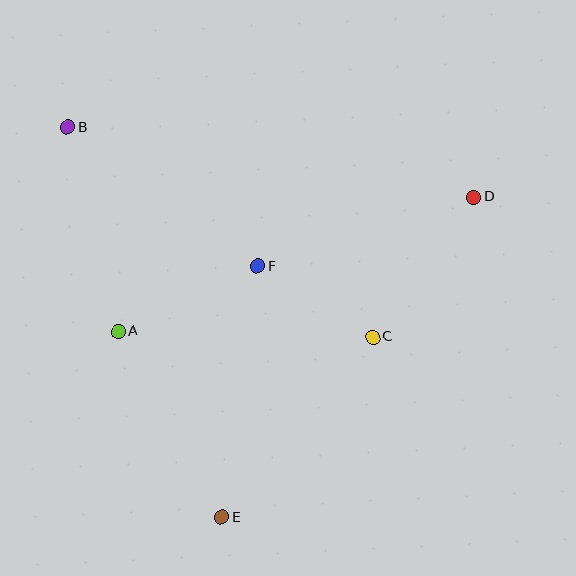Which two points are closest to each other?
Points C and F are closest to each other.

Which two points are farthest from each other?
Points B and E are farthest from each other.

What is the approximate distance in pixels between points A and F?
The distance between A and F is approximately 154 pixels.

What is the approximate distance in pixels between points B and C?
The distance between B and C is approximately 370 pixels.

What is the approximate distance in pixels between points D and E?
The distance between D and E is approximately 407 pixels.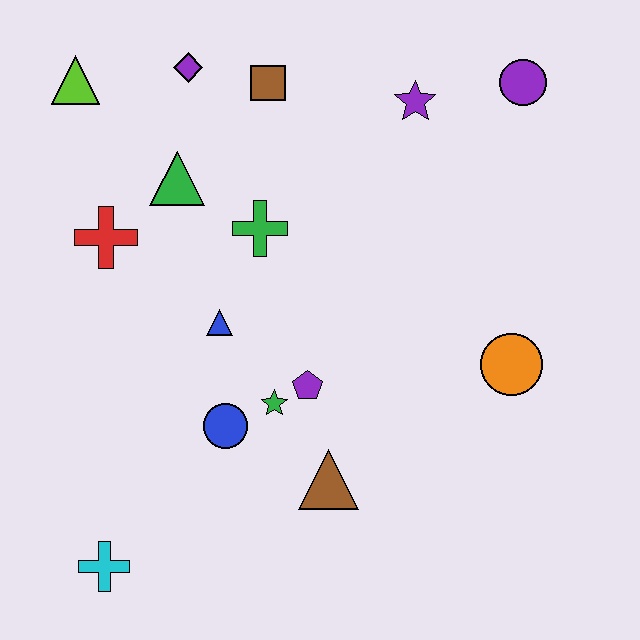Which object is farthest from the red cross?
The purple circle is farthest from the red cross.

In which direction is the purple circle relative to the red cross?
The purple circle is to the right of the red cross.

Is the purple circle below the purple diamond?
Yes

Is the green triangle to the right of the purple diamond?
No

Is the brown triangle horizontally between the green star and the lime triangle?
No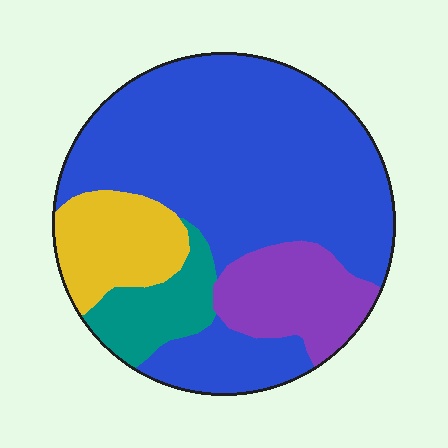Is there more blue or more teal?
Blue.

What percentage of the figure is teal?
Teal covers 10% of the figure.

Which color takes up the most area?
Blue, at roughly 65%.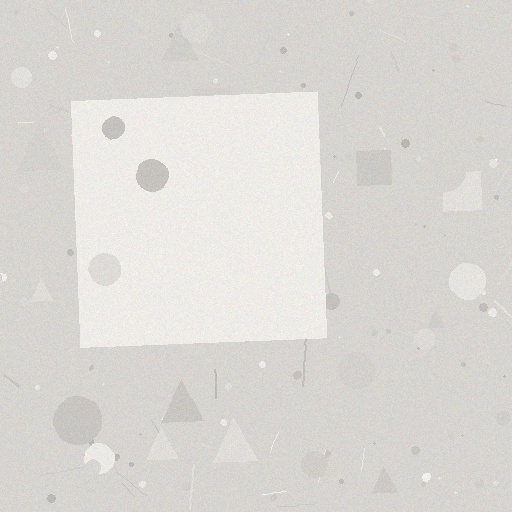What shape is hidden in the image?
A square is hidden in the image.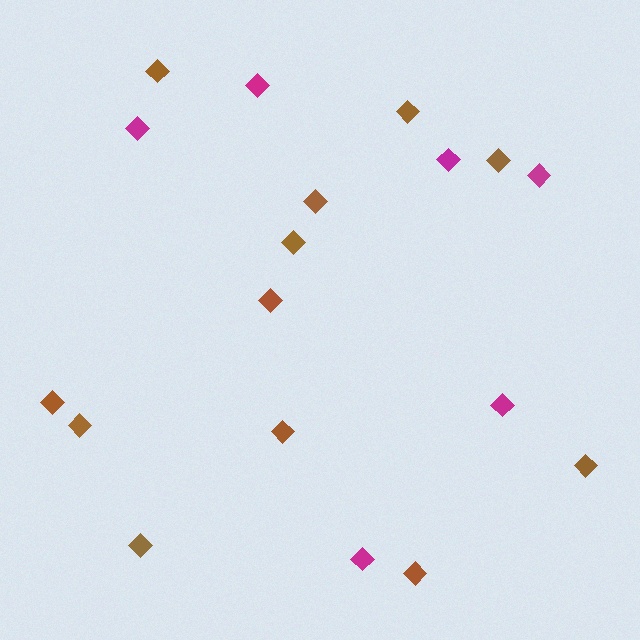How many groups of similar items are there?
There are 2 groups: one group of magenta diamonds (6) and one group of brown diamonds (12).